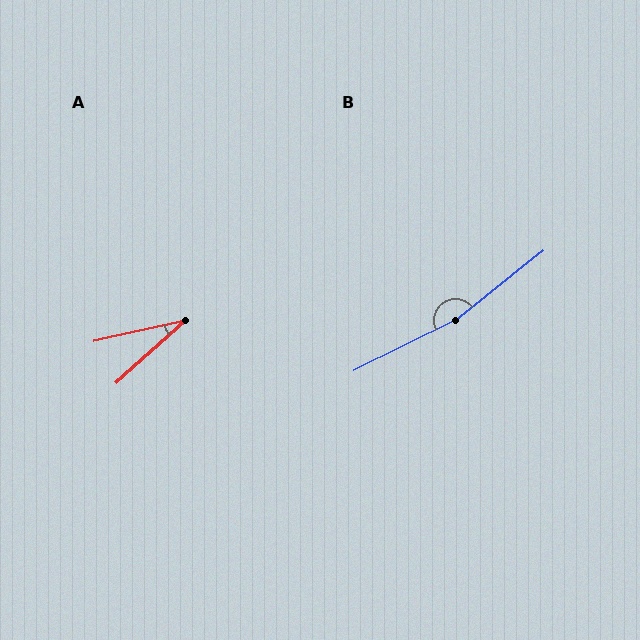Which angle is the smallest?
A, at approximately 29 degrees.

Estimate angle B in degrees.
Approximately 168 degrees.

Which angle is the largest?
B, at approximately 168 degrees.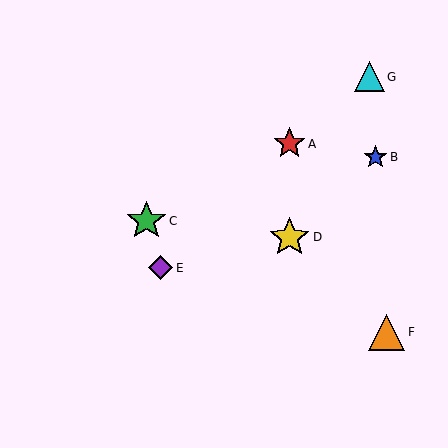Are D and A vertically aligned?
Yes, both are at x≈289.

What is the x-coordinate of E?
Object E is at x≈161.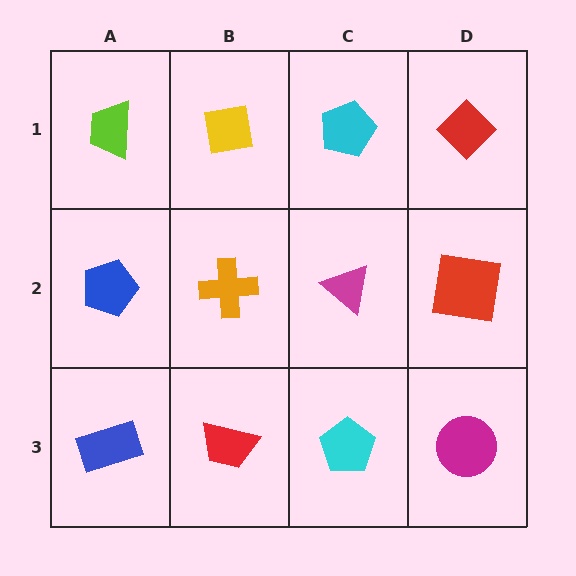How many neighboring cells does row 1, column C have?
3.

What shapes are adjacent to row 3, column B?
An orange cross (row 2, column B), a blue rectangle (row 3, column A), a cyan pentagon (row 3, column C).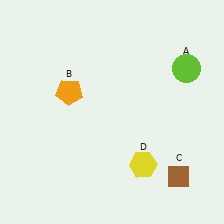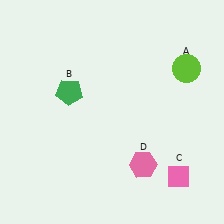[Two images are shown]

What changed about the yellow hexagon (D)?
In Image 1, D is yellow. In Image 2, it changed to pink.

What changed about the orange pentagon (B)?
In Image 1, B is orange. In Image 2, it changed to green.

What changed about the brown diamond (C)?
In Image 1, C is brown. In Image 2, it changed to pink.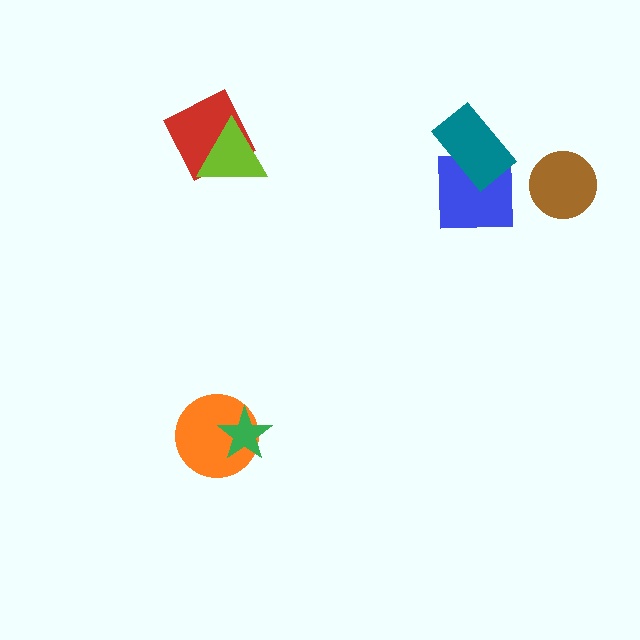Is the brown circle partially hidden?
No, no other shape covers it.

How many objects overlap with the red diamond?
1 object overlaps with the red diamond.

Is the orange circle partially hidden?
Yes, it is partially covered by another shape.